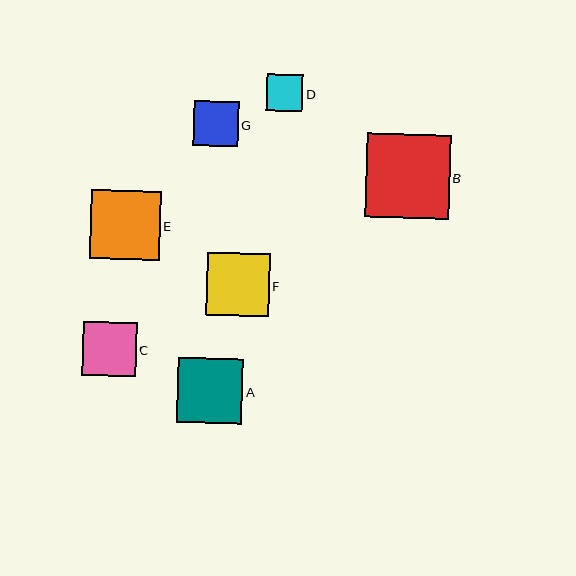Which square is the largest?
Square B is the largest with a size of approximately 84 pixels.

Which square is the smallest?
Square D is the smallest with a size of approximately 37 pixels.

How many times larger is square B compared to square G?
Square B is approximately 1.9 times the size of square G.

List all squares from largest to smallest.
From largest to smallest: B, E, A, F, C, G, D.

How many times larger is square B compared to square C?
Square B is approximately 1.6 times the size of square C.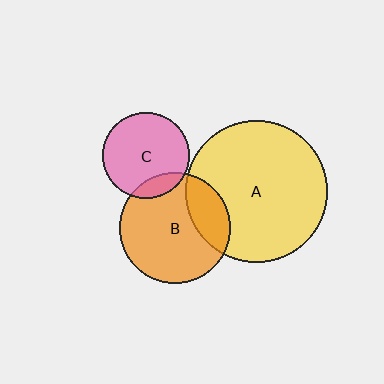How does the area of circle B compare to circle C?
Approximately 1.7 times.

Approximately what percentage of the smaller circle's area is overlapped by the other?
Approximately 25%.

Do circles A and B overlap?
Yes.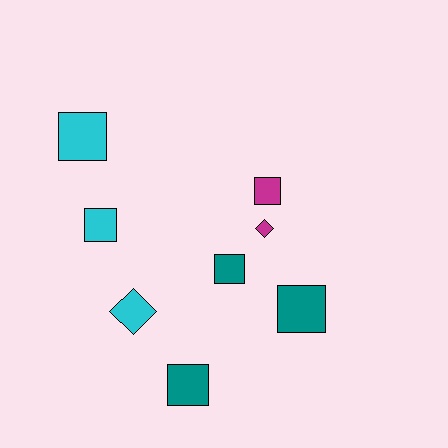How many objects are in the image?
There are 8 objects.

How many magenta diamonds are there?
There is 1 magenta diamond.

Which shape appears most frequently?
Square, with 6 objects.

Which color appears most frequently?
Teal, with 3 objects.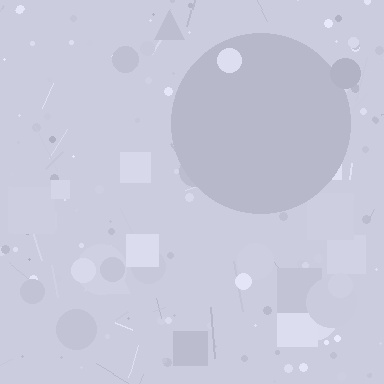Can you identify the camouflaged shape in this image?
The camouflaged shape is a circle.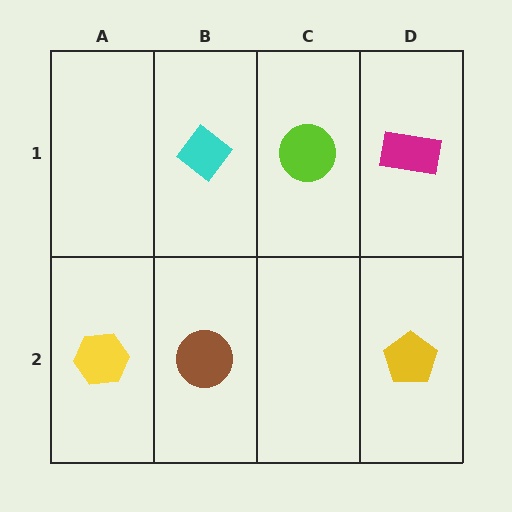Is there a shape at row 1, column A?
No, that cell is empty.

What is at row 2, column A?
A yellow hexagon.